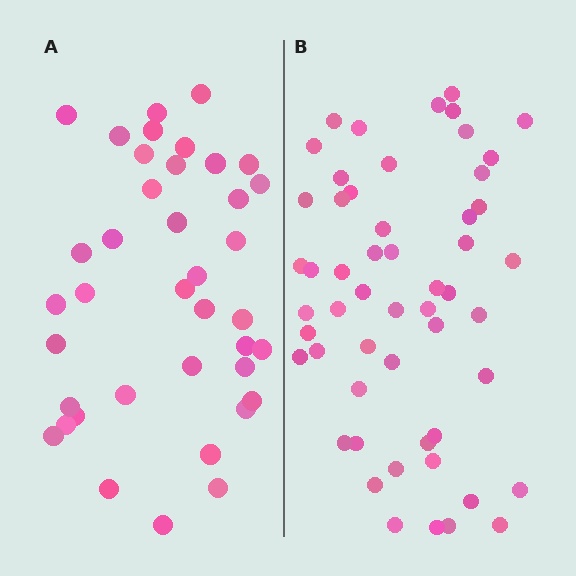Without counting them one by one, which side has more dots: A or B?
Region B (the right region) has more dots.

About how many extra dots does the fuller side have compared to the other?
Region B has approximately 15 more dots than region A.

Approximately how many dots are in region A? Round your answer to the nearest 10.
About 40 dots. (The exact count is 39, which rounds to 40.)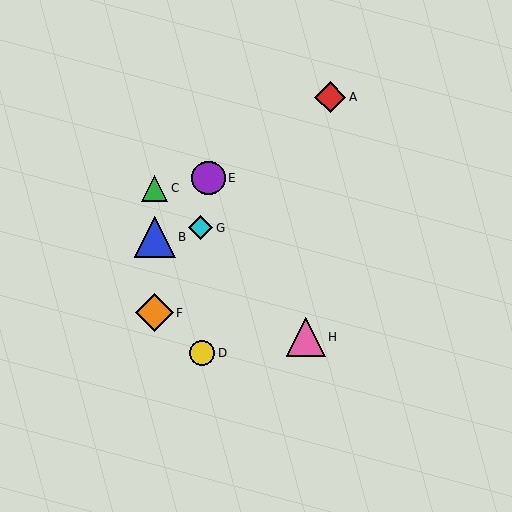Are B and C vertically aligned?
Yes, both are at x≈155.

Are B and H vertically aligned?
No, B is at x≈155 and H is at x≈306.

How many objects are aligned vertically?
3 objects (B, C, F) are aligned vertically.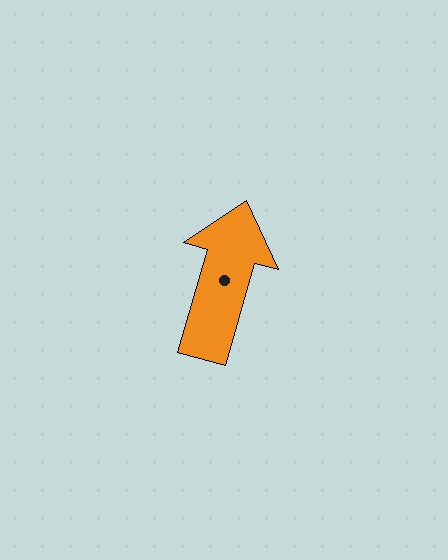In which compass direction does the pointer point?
North.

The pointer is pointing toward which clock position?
Roughly 1 o'clock.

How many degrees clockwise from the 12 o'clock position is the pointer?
Approximately 16 degrees.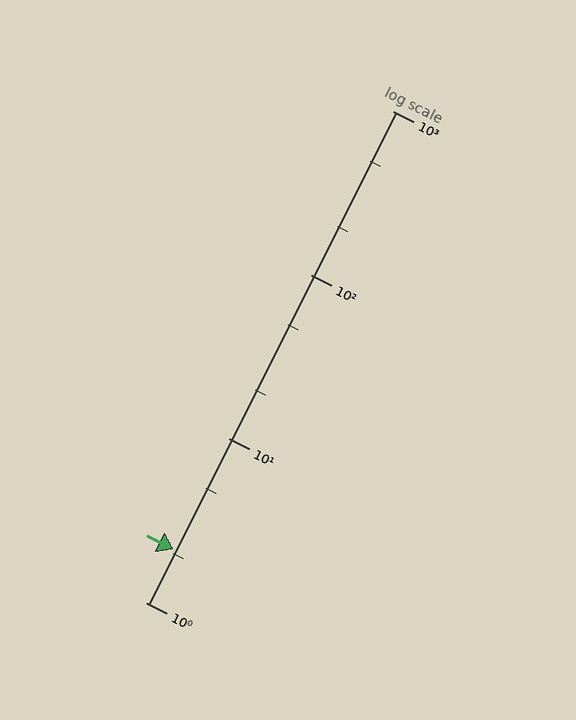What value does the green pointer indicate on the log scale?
The pointer indicates approximately 2.1.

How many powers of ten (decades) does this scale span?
The scale spans 3 decades, from 1 to 1000.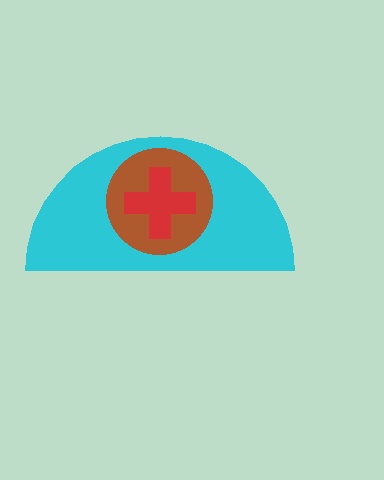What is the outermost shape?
The cyan semicircle.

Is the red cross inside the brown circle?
Yes.